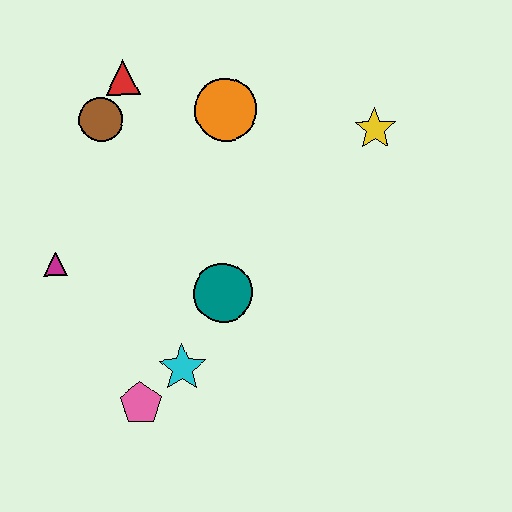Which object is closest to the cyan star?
The pink pentagon is closest to the cyan star.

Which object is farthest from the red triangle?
The pink pentagon is farthest from the red triangle.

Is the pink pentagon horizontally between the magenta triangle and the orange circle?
Yes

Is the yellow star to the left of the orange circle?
No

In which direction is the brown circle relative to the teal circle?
The brown circle is above the teal circle.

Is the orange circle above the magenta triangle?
Yes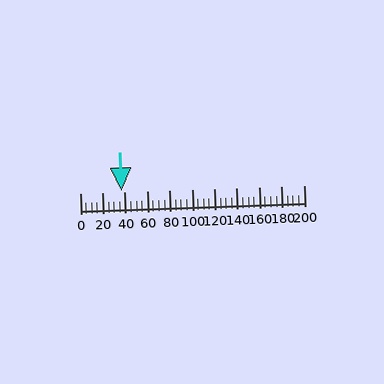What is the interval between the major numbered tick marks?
The major tick marks are spaced 20 units apart.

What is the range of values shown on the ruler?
The ruler shows values from 0 to 200.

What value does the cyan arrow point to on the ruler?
The cyan arrow points to approximately 37.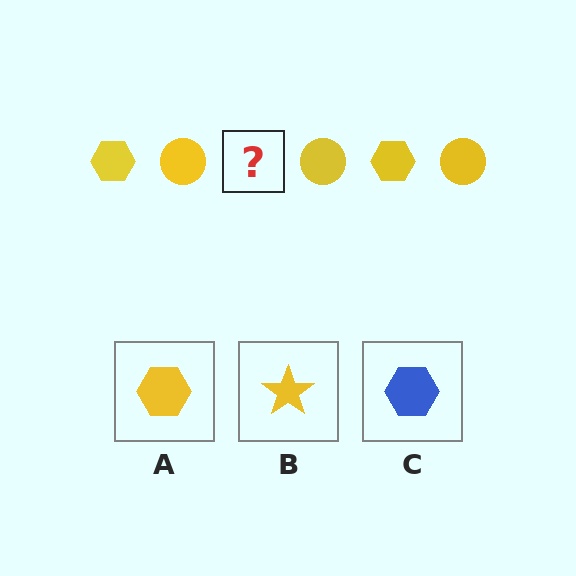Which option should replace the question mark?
Option A.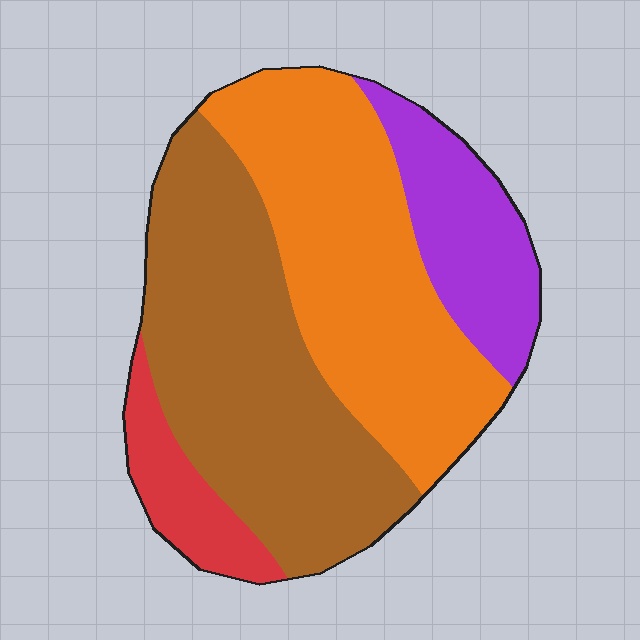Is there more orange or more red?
Orange.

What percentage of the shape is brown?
Brown covers around 40% of the shape.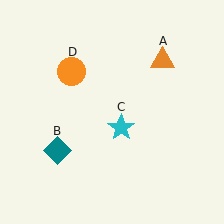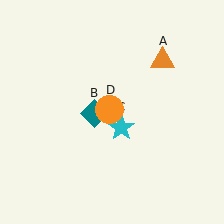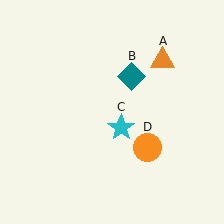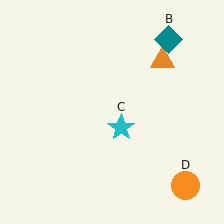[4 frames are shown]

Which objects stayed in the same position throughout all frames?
Orange triangle (object A) and cyan star (object C) remained stationary.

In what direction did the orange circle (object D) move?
The orange circle (object D) moved down and to the right.